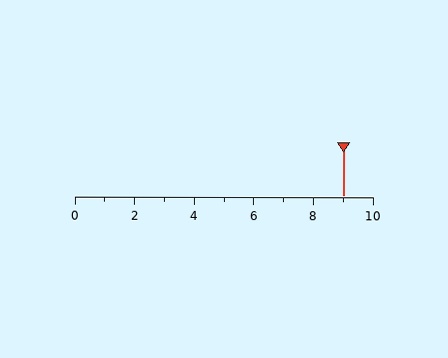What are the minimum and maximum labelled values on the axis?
The axis runs from 0 to 10.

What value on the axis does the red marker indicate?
The marker indicates approximately 9.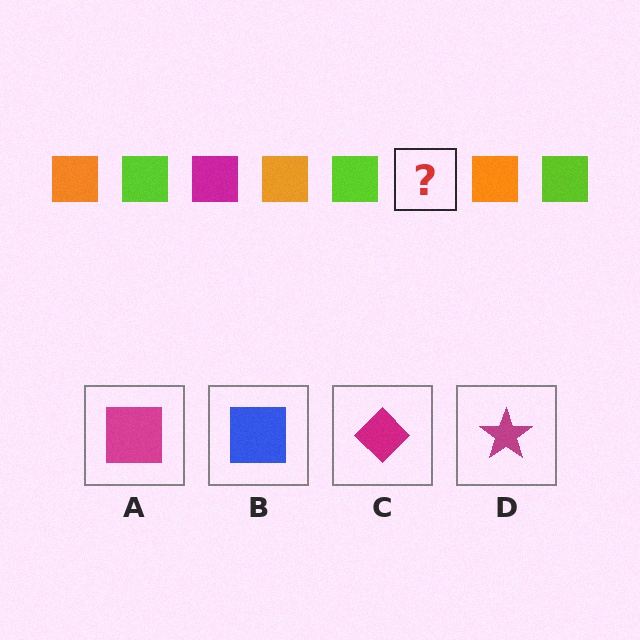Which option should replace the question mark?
Option A.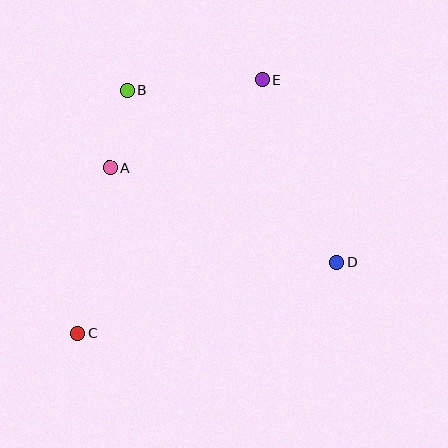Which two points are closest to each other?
Points A and B are closest to each other.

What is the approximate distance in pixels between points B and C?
The distance between B and C is approximately 249 pixels.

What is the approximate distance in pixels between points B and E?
The distance between B and E is approximately 135 pixels.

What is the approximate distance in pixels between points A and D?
The distance between A and D is approximately 246 pixels.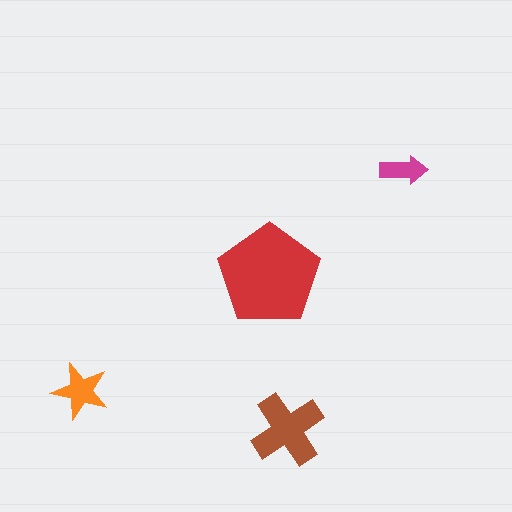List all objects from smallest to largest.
The magenta arrow, the orange star, the brown cross, the red pentagon.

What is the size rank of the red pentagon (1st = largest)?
1st.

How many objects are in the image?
There are 4 objects in the image.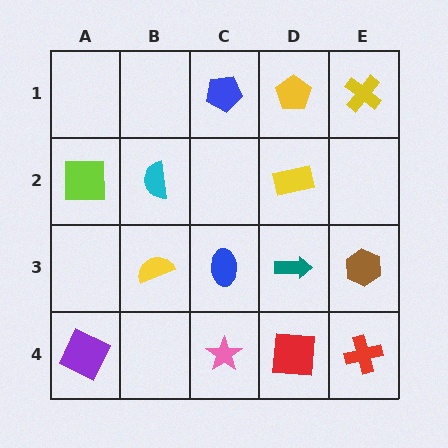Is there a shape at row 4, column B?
No, that cell is empty.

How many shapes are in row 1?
3 shapes.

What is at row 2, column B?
A cyan semicircle.